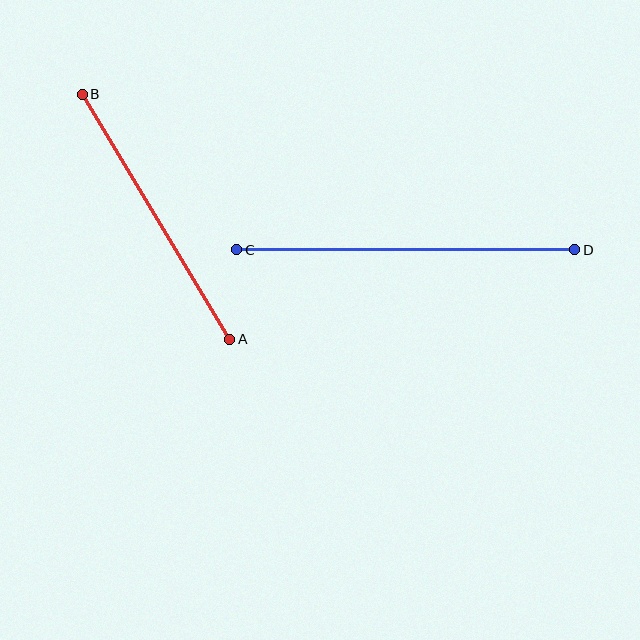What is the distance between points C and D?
The distance is approximately 338 pixels.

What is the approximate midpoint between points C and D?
The midpoint is at approximately (406, 250) pixels.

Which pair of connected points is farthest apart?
Points C and D are farthest apart.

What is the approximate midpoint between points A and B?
The midpoint is at approximately (156, 217) pixels.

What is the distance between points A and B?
The distance is approximately 286 pixels.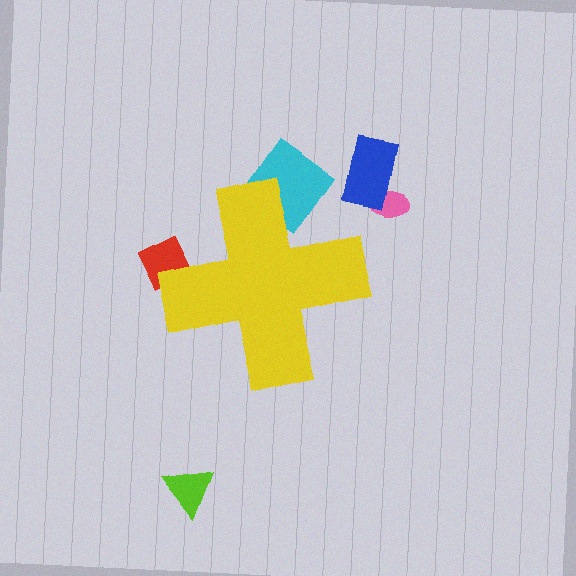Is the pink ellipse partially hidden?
No, the pink ellipse is fully visible.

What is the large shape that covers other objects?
A yellow cross.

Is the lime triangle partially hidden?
No, the lime triangle is fully visible.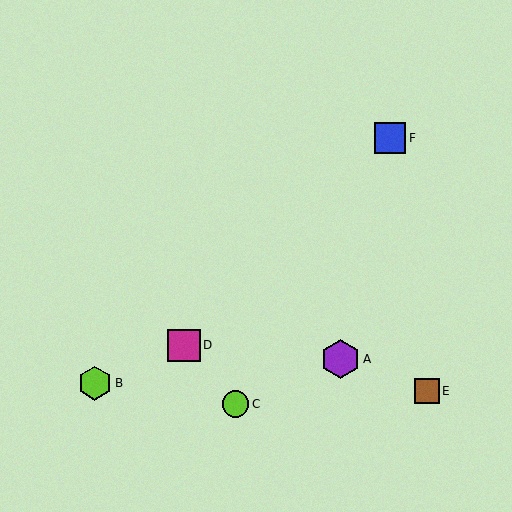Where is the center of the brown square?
The center of the brown square is at (427, 391).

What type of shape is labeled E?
Shape E is a brown square.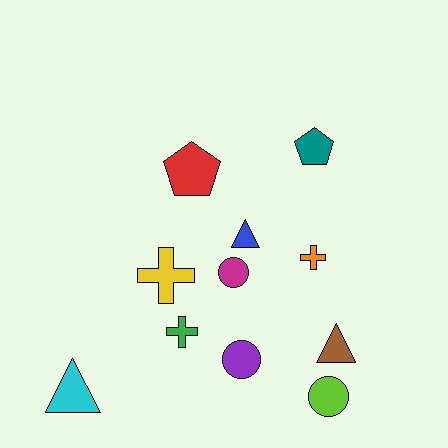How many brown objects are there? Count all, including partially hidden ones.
There is 1 brown object.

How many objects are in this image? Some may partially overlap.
There are 11 objects.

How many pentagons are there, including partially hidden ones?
There are 2 pentagons.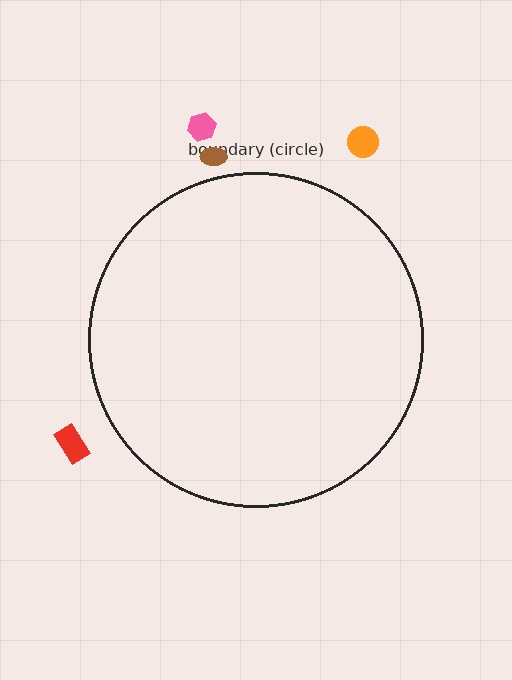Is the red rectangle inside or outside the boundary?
Outside.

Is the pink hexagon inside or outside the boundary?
Outside.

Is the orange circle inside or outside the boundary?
Outside.